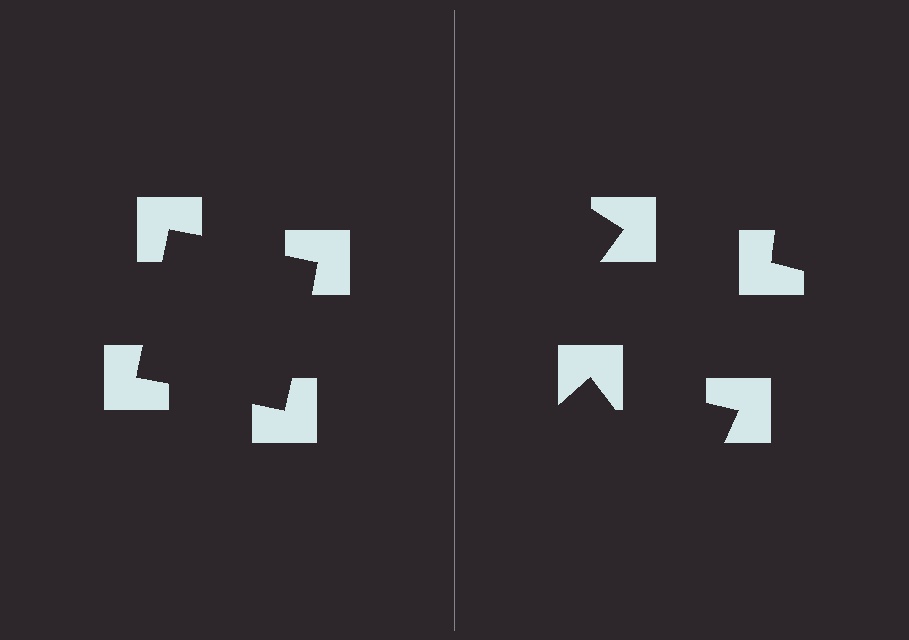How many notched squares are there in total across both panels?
8 — 4 on each side.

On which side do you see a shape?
An illusory square appears on the left side. On the right side the wedge cuts are rotated, so no coherent shape forms.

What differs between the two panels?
The notched squares are positioned identically on both sides; only the wedge orientations differ. On the left they align to a square; on the right they are misaligned.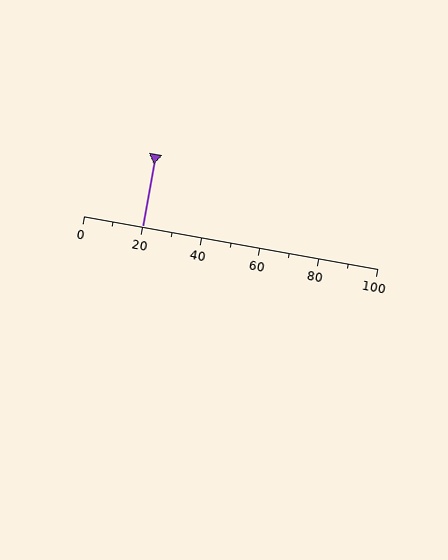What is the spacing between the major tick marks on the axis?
The major ticks are spaced 20 apart.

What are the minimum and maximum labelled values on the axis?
The axis runs from 0 to 100.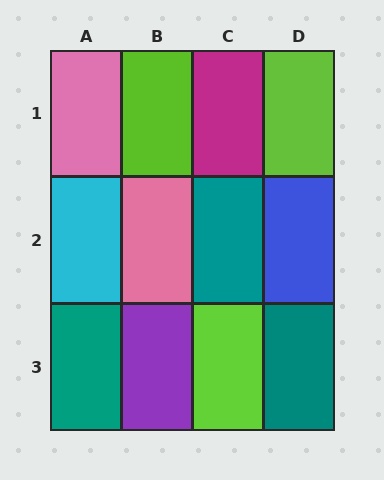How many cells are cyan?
1 cell is cyan.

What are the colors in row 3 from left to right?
Teal, purple, lime, teal.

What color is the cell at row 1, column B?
Lime.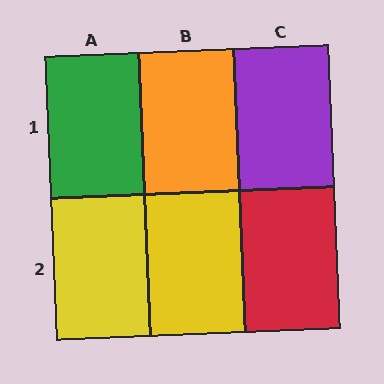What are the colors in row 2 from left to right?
Yellow, yellow, red.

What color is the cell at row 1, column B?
Orange.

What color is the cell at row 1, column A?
Green.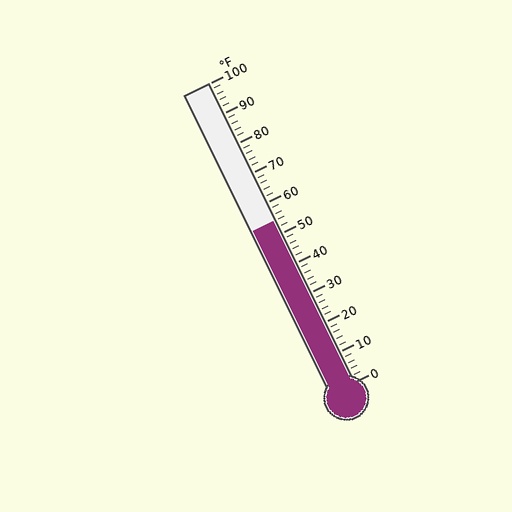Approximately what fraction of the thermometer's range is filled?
The thermometer is filled to approximately 55% of its range.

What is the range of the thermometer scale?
The thermometer scale ranges from 0°F to 100°F.